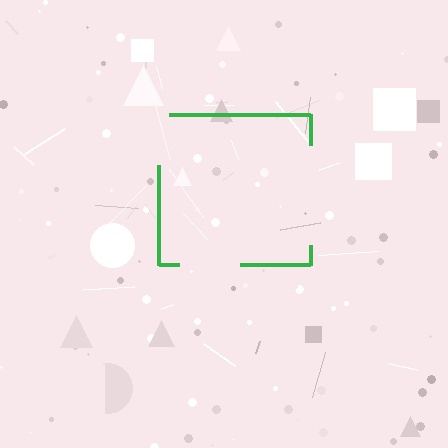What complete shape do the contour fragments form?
The contour fragments form a square.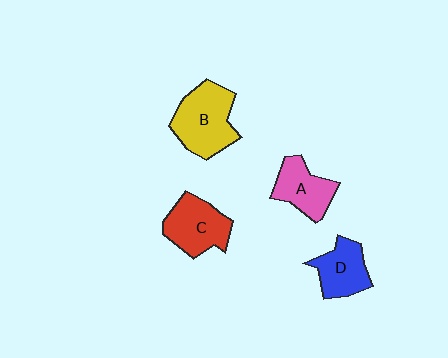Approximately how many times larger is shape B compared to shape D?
Approximately 1.5 times.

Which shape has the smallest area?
Shape D (blue).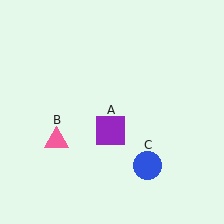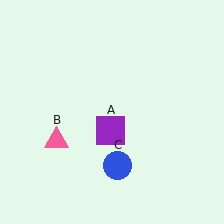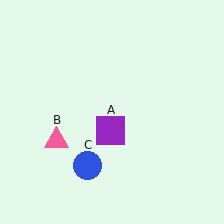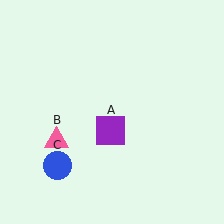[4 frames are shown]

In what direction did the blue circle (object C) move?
The blue circle (object C) moved left.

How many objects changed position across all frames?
1 object changed position: blue circle (object C).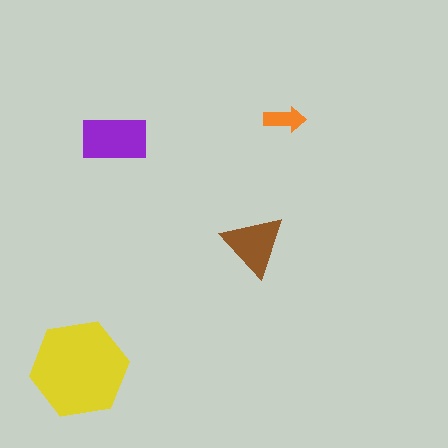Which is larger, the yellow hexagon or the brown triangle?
The yellow hexagon.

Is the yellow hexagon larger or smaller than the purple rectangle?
Larger.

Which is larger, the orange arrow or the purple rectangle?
The purple rectangle.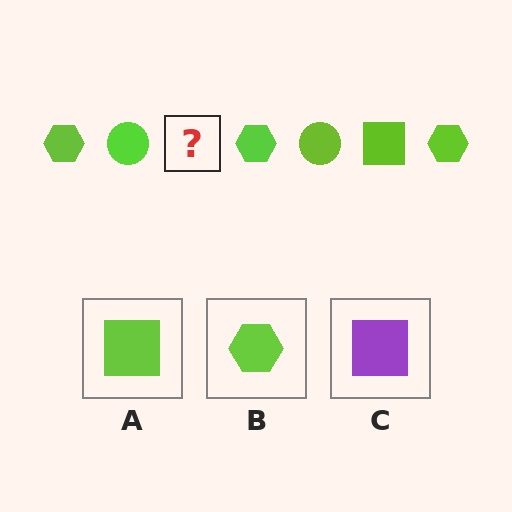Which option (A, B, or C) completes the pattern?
A.